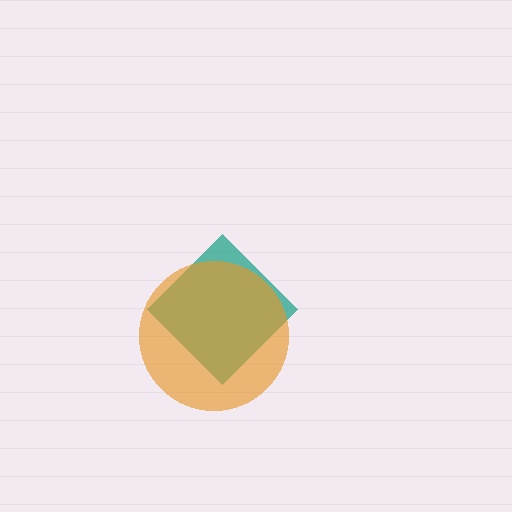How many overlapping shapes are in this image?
There are 2 overlapping shapes in the image.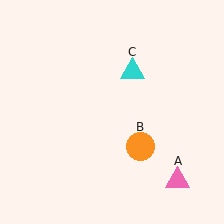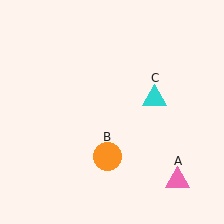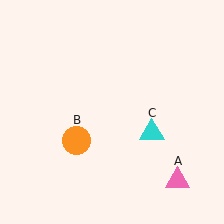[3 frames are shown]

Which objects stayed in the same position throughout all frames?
Pink triangle (object A) remained stationary.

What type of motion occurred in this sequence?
The orange circle (object B), cyan triangle (object C) rotated clockwise around the center of the scene.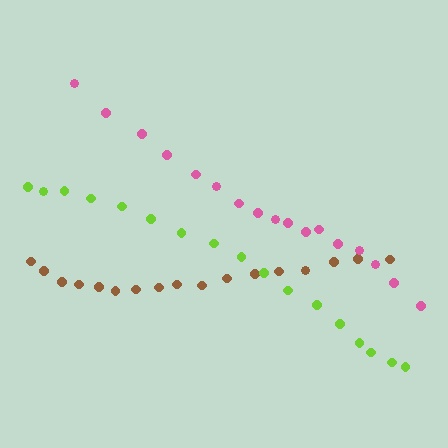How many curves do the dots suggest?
There are 3 distinct paths.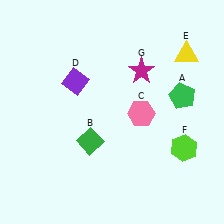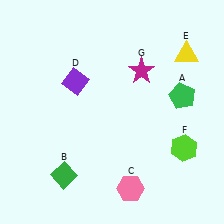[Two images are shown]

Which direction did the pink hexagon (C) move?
The pink hexagon (C) moved down.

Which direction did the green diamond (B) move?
The green diamond (B) moved down.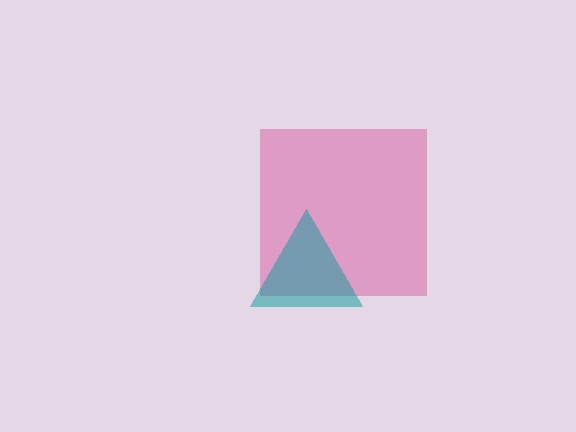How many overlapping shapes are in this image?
There are 2 overlapping shapes in the image.